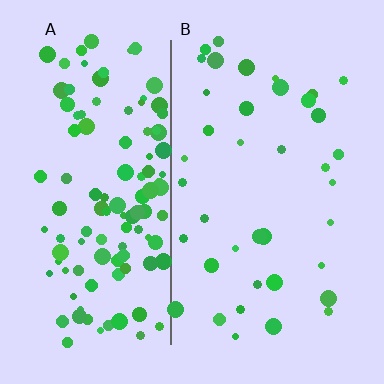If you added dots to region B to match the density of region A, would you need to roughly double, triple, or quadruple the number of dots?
Approximately triple.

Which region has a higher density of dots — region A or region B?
A (the left).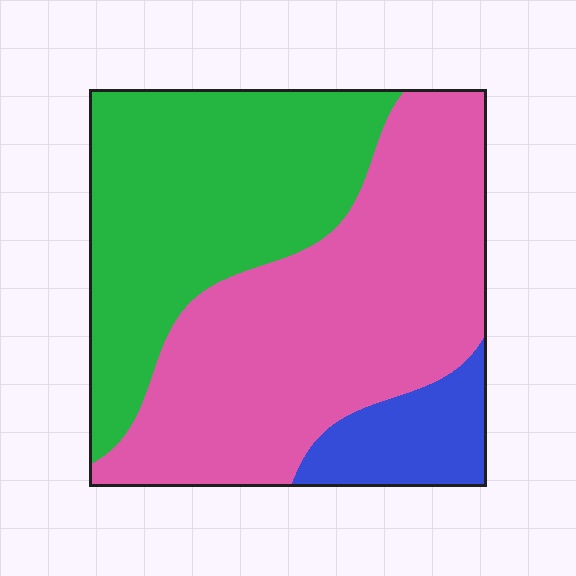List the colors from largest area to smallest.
From largest to smallest: pink, green, blue.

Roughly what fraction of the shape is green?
Green covers about 40% of the shape.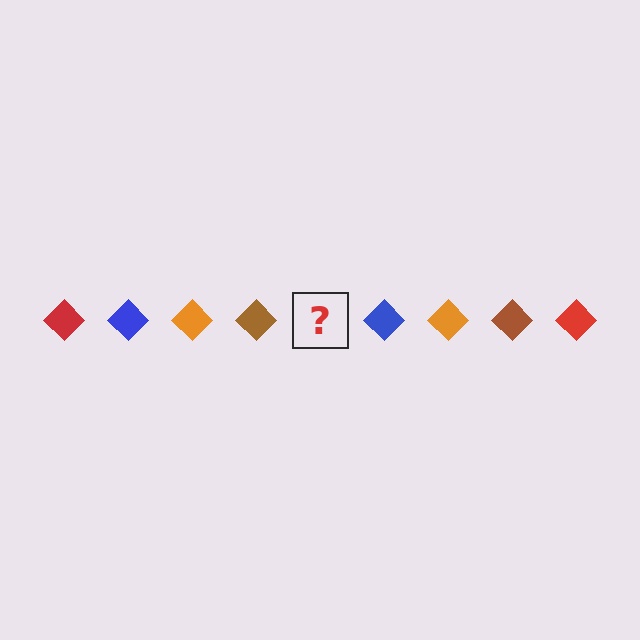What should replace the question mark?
The question mark should be replaced with a red diamond.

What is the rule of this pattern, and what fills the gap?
The rule is that the pattern cycles through red, blue, orange, brown diamonds. The gap should be filled with a red diamond.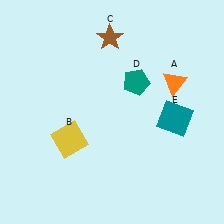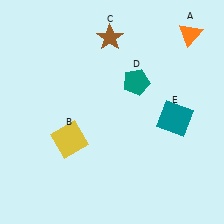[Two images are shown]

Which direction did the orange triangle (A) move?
The orange triangle (A) moved up.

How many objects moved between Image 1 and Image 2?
1 object moved between the two images.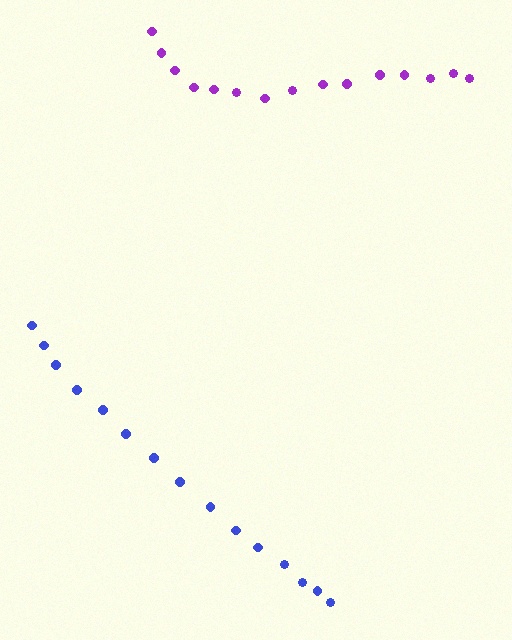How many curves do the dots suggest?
There are 2 distinct paths.